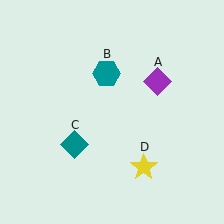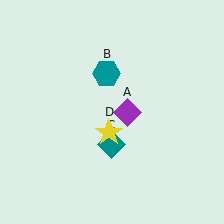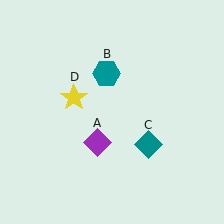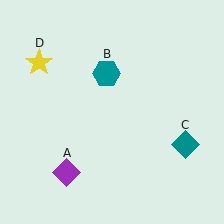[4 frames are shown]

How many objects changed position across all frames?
3 objects changed position: purple diamond (object A), teal diamond (object C), yellow star (object D).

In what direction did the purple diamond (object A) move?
The purple diamond (object A) moved down and to the left.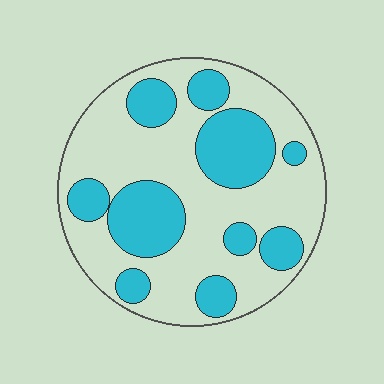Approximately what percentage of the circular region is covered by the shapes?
Approximately 35%.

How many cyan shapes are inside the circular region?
10.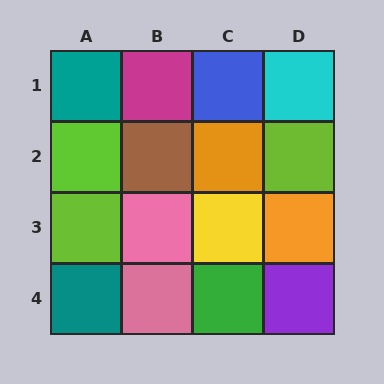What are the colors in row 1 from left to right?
Teal, magenta, blue, cyan.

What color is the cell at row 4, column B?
Pink.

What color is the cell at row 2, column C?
Orange.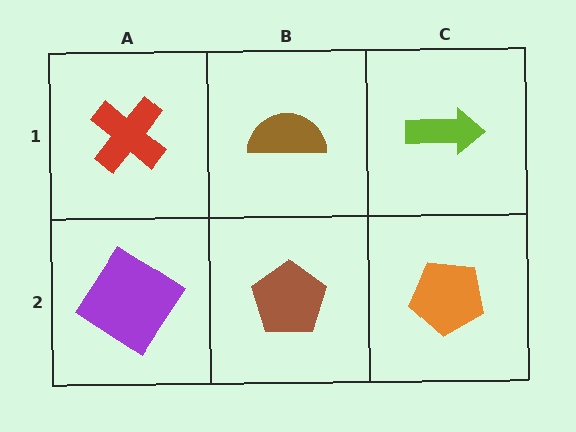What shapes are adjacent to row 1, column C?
An orange pentagon (row 2, column C), a brown semicircle (row 1, column B).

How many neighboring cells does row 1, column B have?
3.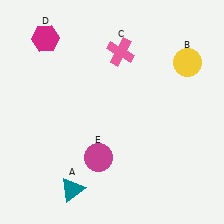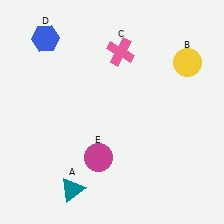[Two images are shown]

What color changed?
The hexagon (D) changed from magenta in Image 1 to blue in Image 2.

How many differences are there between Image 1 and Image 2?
There is 1 difference between the two images.